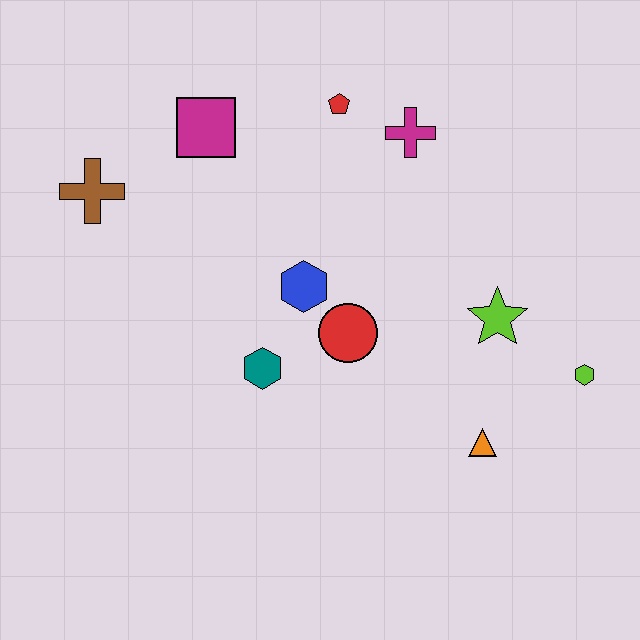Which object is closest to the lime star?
The lime hexagon is closest to the lime star.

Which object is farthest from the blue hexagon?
The lime hexagon is farthest from the blue hexagon.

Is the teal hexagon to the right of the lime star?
No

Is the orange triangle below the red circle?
Yes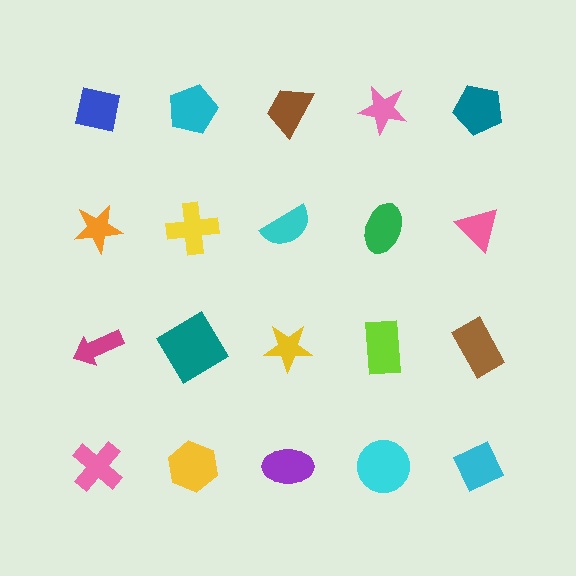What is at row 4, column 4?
A cyan circle.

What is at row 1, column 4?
A pink star.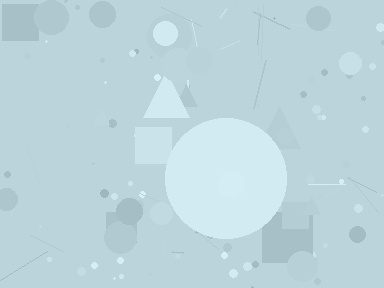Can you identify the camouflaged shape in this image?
The camouflaged shape is a circle.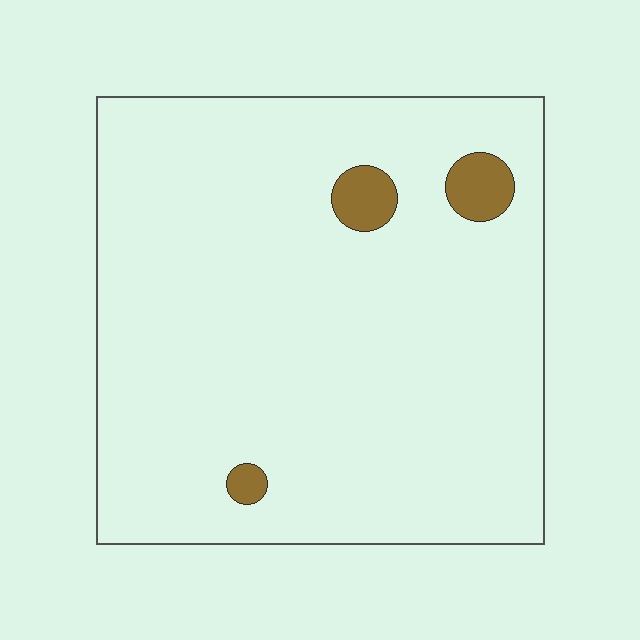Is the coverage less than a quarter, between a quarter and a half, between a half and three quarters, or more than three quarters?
Less than a quarter.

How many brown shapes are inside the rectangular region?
3.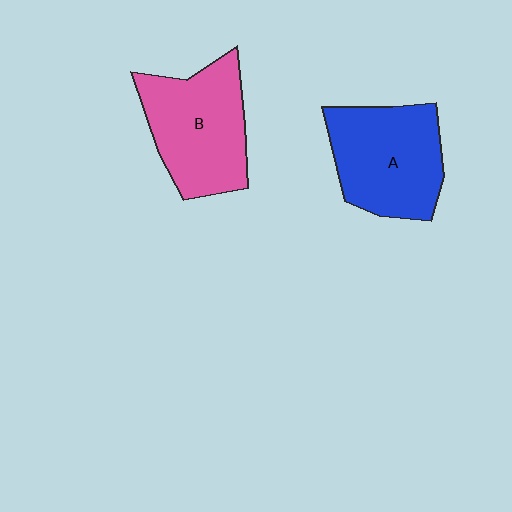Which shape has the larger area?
Shape B (pink).